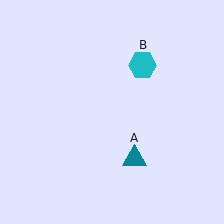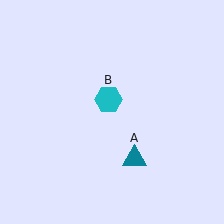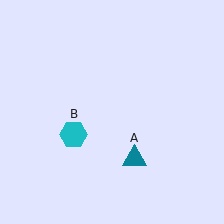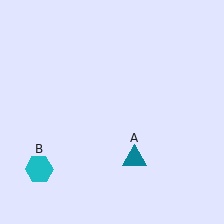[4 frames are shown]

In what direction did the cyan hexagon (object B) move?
The cyan hexagon (object B) moved down and to the left.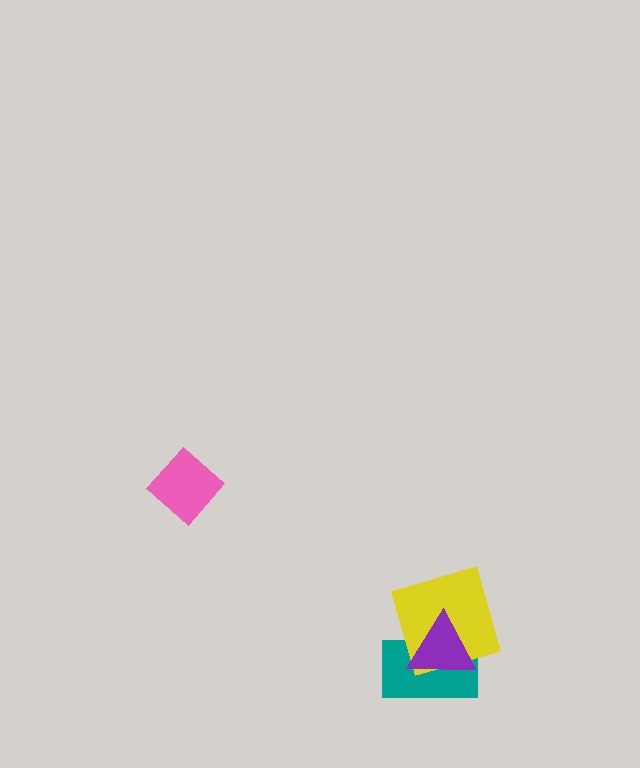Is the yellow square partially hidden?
Yes, it is partially covered by another shape.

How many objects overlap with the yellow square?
2 objects overlap with the yellow square.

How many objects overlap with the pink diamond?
0 objects overlap with the pink diamond.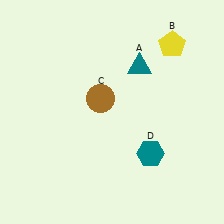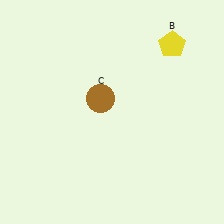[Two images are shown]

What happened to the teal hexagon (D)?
The teal hexagon (D) was removed in Image 2. It was in the bottom-right area of Image 1.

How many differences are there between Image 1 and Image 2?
There are 2 differences between the two images.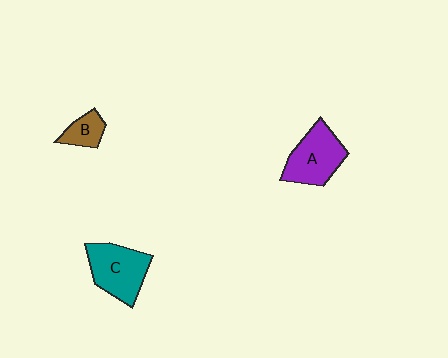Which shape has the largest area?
Shape C (teal).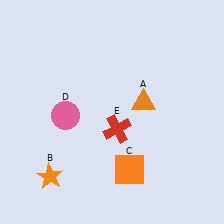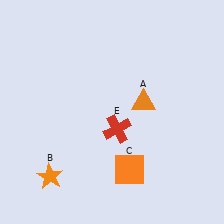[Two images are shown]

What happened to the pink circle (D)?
The pink circle (D) was removed in Image 2. It was in the bottom-left area of Image 1.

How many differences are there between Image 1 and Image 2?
There is 1 difference between the two images.